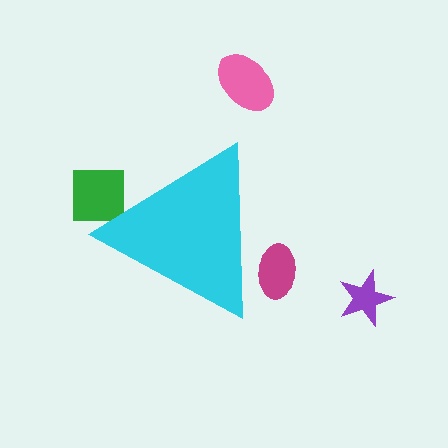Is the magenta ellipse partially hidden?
Yes, the magenta ellipse is partially hidden behind the cyan triangle.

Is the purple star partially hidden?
No, the purple star is fully visible.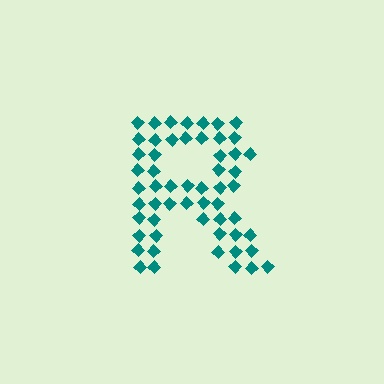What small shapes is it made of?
It is made of small diamonds.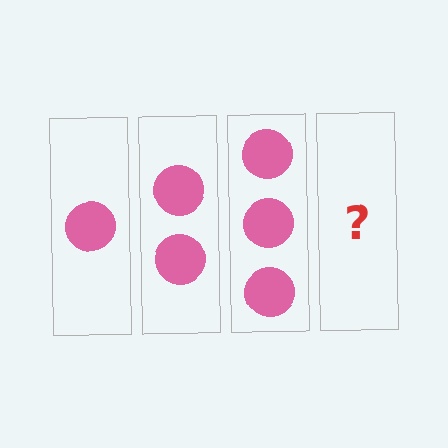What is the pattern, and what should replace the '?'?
The pattern is that each step adds one more circle. The '?' should be 4 circles.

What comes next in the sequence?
The next element should be 4 circles.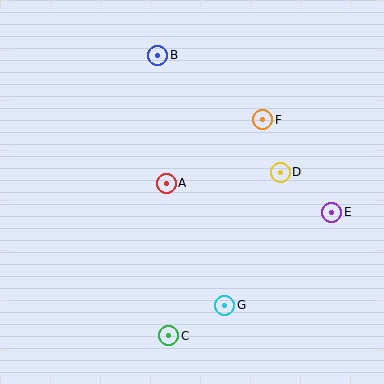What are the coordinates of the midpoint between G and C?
The midpoint between G and C is at (197, 321).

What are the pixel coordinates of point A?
Point A is at (166, 183).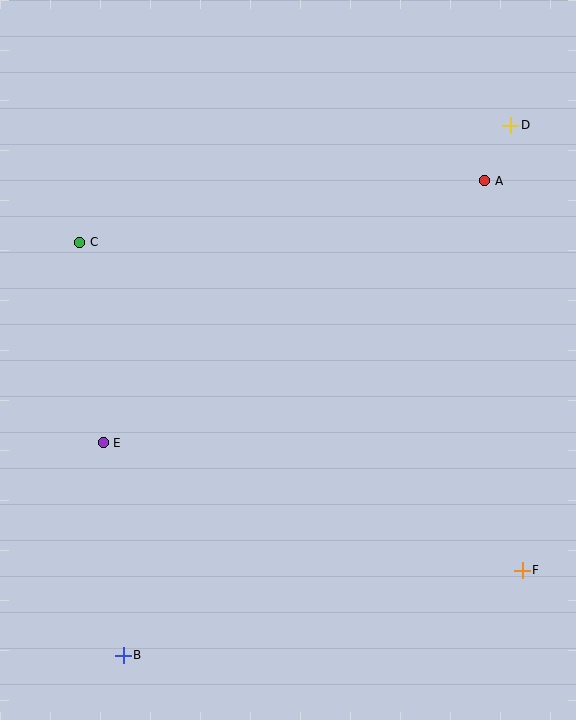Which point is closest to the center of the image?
Point E at (103, 443) is closest to the center.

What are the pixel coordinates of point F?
Point F is at (522, 570).